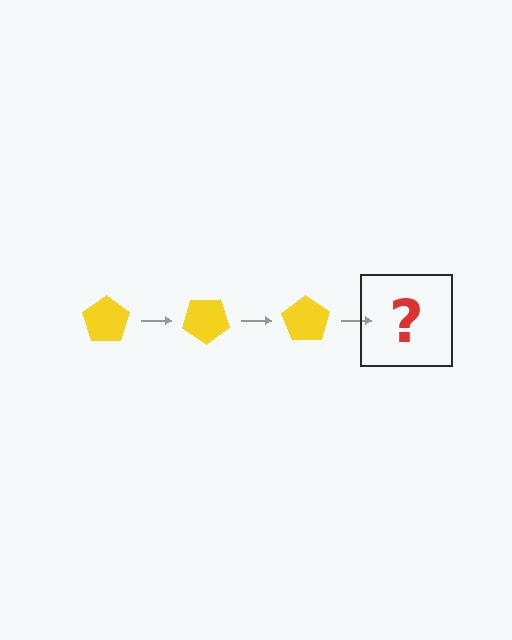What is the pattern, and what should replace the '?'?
The pattern is that the pentagon rotates 35 degrees each step. The '?' should be a yellow pentagon rotated 105 degrees.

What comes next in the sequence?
The next element should be a yellow pentagon rotated 105 degrees.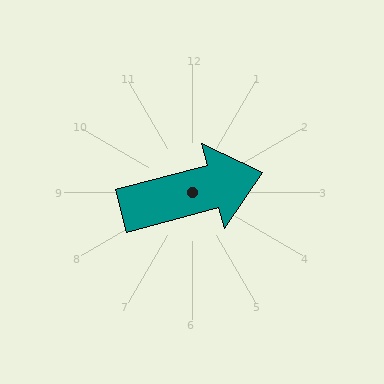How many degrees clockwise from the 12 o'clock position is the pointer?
Approximately 75 degrees.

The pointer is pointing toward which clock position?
Roughly 2 o'clock.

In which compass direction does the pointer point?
East.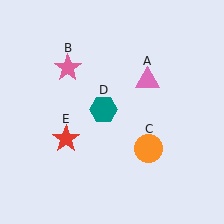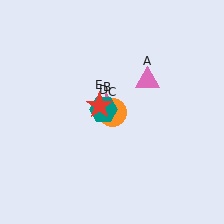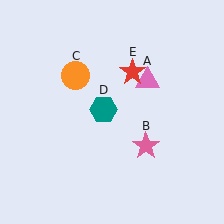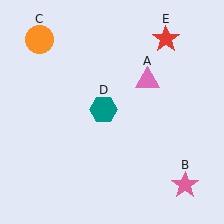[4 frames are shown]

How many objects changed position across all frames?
3 objects changed position: pink star (object B), orange circle (object C), red star (object E).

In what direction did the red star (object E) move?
The red star (object E) moved up and to the right.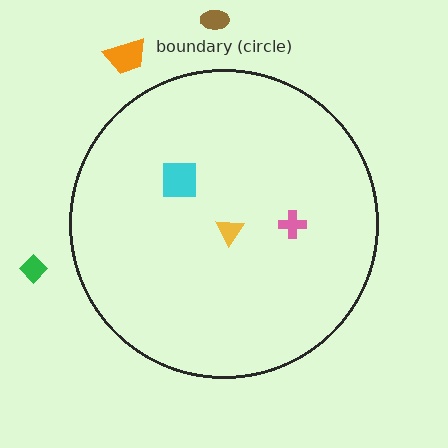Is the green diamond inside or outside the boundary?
Outside.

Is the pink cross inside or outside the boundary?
Inside.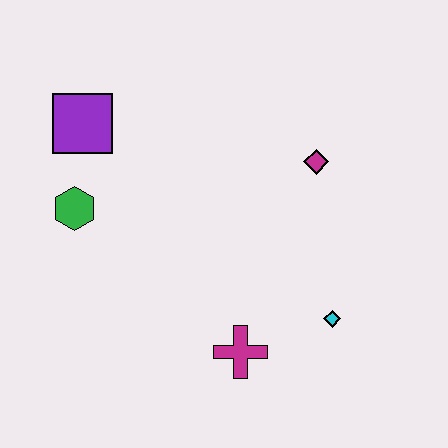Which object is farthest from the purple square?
The cyan diamond is farthest from the purple square.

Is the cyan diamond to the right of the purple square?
Yes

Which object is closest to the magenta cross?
The cyan diamond is closest to the magenta cross.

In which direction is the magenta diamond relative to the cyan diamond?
The magenta diamond is above the cyan diamond.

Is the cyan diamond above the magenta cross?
Yes